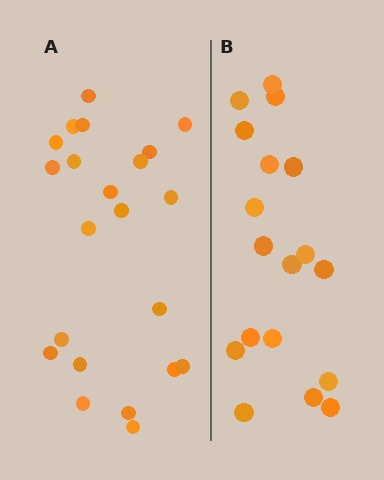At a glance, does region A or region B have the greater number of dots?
Region A (the left region) has more dots.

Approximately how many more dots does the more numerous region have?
Region A has about 4 more dots than region B.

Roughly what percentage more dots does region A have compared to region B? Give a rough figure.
About 20% more.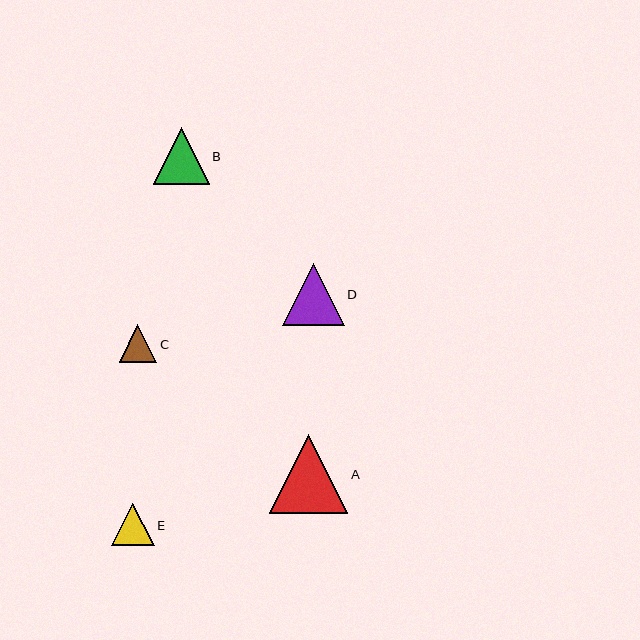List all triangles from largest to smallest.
From largest to smallest: A, D, B, E, C.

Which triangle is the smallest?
Triangle C is the smallest with a size of approximately 37 pixels.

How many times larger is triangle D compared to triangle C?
Triangle D is approximately 1.7 times the size of triangle C.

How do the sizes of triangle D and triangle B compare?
Triangle D and triangle B are approximately the same size.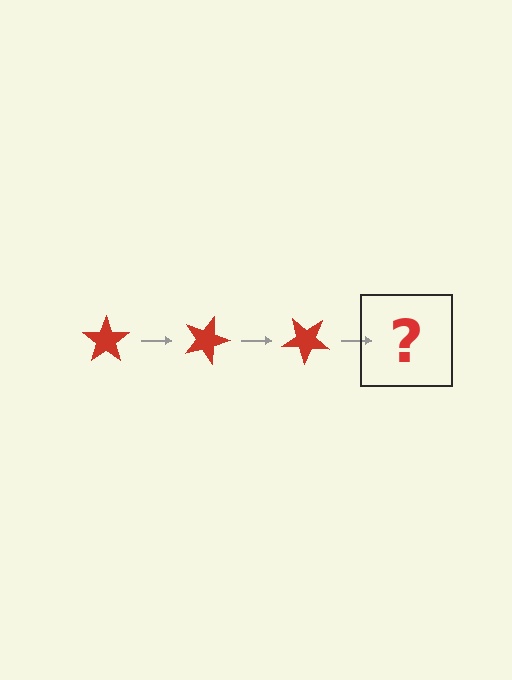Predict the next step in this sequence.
The next step is a red star rotated 60 degrees.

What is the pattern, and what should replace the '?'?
The pattern is that the star rotates 20 degrees each step. The '?' should be a red star rotated 60 degrees.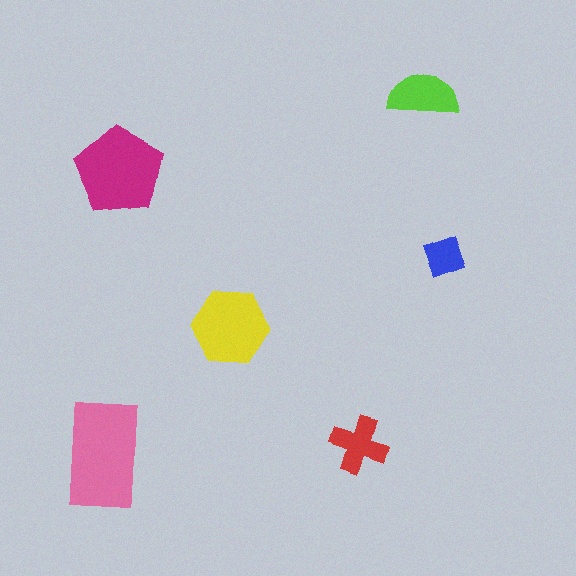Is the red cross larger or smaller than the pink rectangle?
Smaller.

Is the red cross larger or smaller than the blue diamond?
Larger.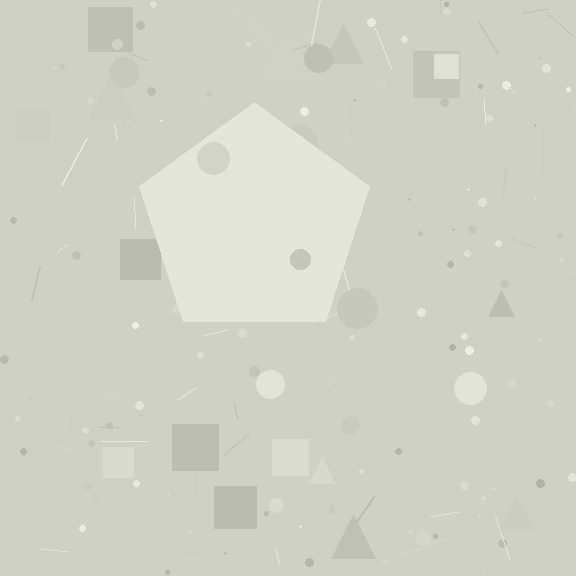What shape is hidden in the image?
A pentagon is hidden in the image.